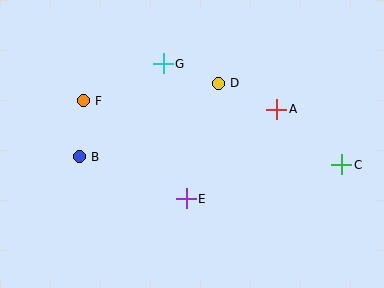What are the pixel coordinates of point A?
Point A is at (277, 109).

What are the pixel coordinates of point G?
Point G is at (163, 64).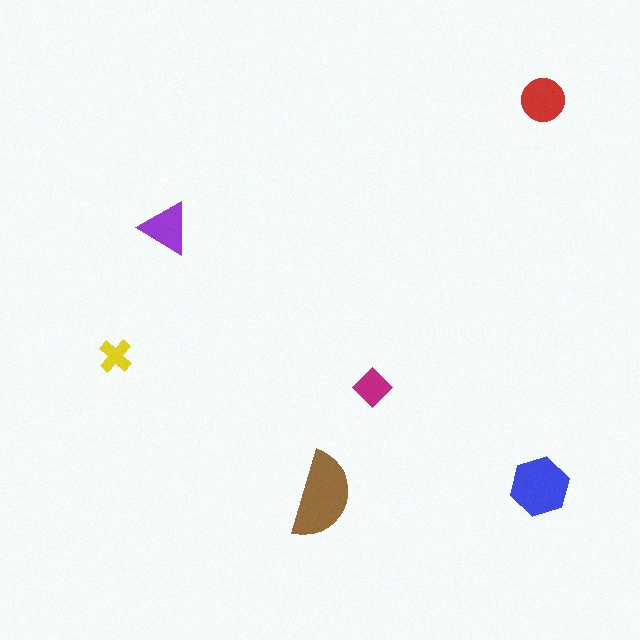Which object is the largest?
The brown semicircle.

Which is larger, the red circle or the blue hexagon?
The blue hexagon.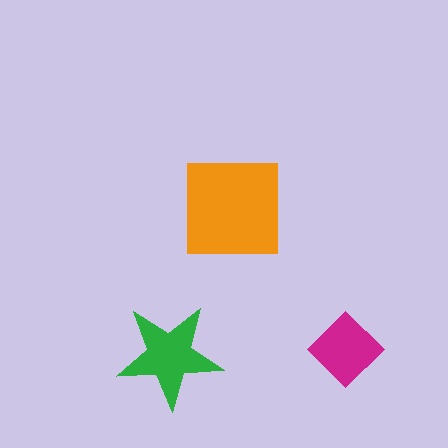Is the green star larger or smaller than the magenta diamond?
Larger.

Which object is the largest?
The orange square.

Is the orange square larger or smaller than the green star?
Larger.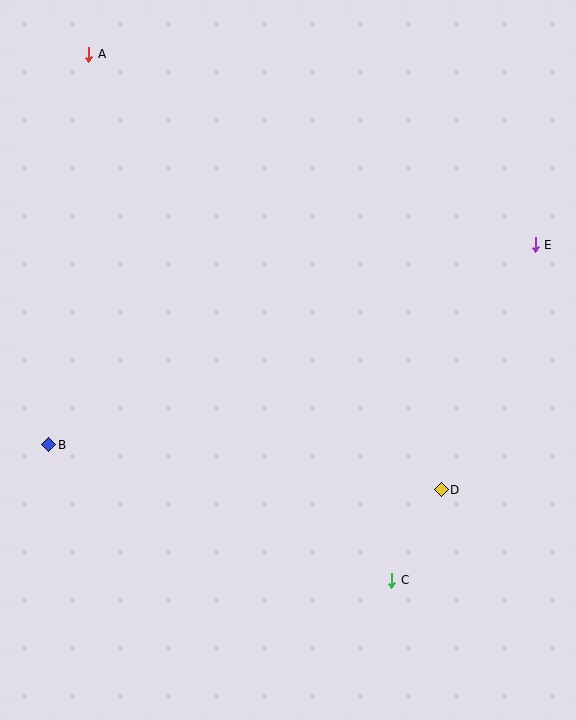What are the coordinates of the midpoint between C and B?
The midpoint between C and B is at (220, 513).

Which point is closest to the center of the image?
Point D at (441, 490) is closest to the center.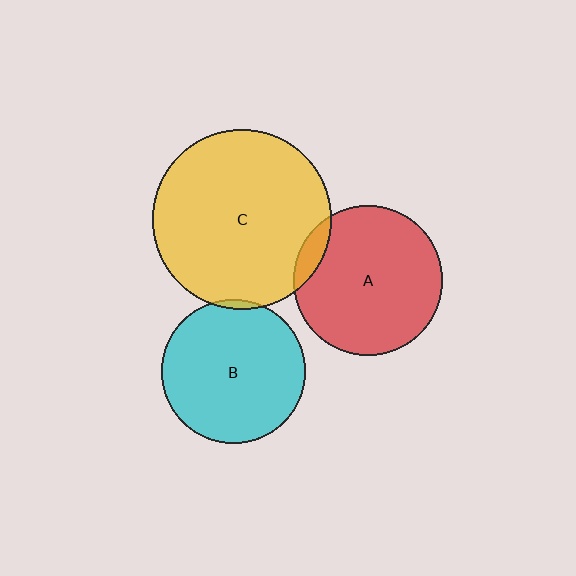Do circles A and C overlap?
Yes.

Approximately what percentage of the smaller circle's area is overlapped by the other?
Approximately 10%.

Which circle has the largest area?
Circle C (yellow).